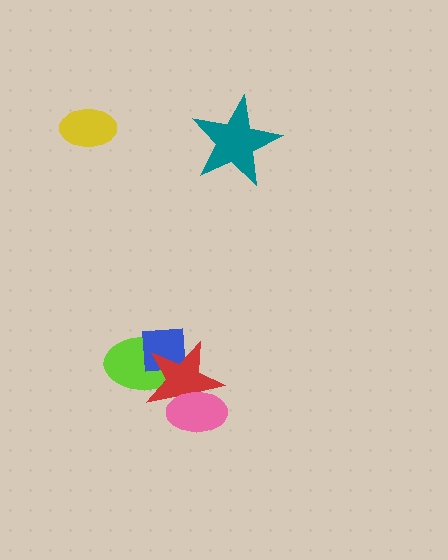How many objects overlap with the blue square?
2 objects overlap with the blue square.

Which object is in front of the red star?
The pink ellipse is in front of the red star.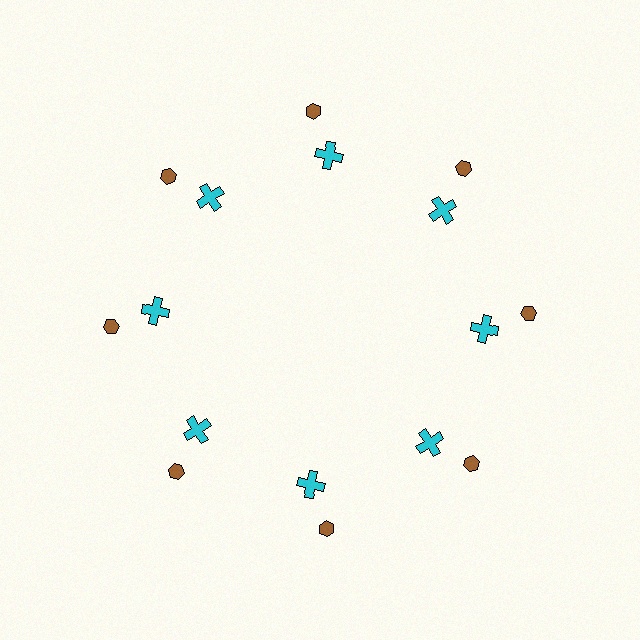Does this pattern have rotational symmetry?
Yes, this pattern has 8-fold rotational symmetry. It looks the same after rotating 45 degrees around the center.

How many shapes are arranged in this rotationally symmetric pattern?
There are 16 shapes, arranged in 8 groups of 2.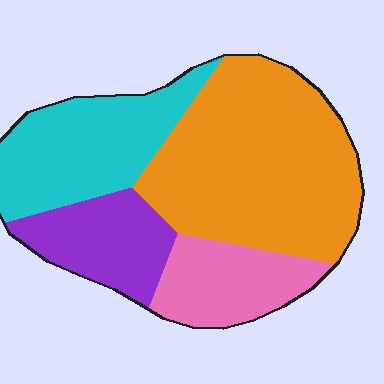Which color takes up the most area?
Orange, at roughly 45%.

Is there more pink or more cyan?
Cyan.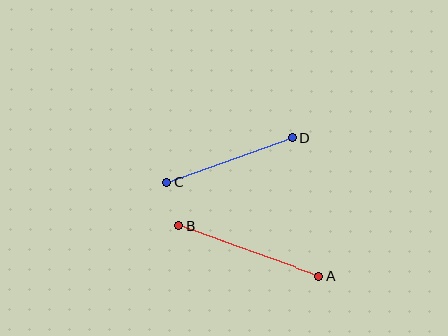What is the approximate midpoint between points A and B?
The midpoint is at approximately (249, 251) pixels.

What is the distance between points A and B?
The distance is approximately 149 pixels.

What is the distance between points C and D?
The distance is approximately 133 pixels.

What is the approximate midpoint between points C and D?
The midpoint is at approximately (229, 160) pixels.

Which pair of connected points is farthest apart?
Points A and B are farthest apart.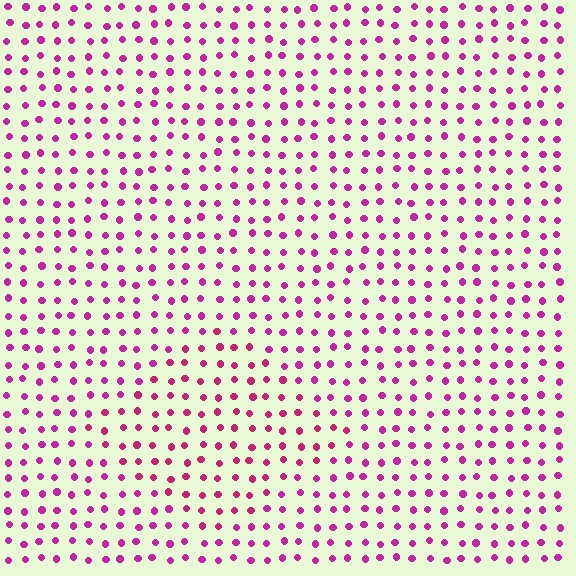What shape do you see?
I see a diamond.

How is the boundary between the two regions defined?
The boundary is defined purely by a slight shift in hue (about 20 degrees). Spacing, size, and orientation are identical on both sides.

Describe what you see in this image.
The image is filled with small magenta elements in a uniform arrangement. A diamond-shaped region is visible where the elements are tinted to a slightly different hue, forming a subtle color boundary.